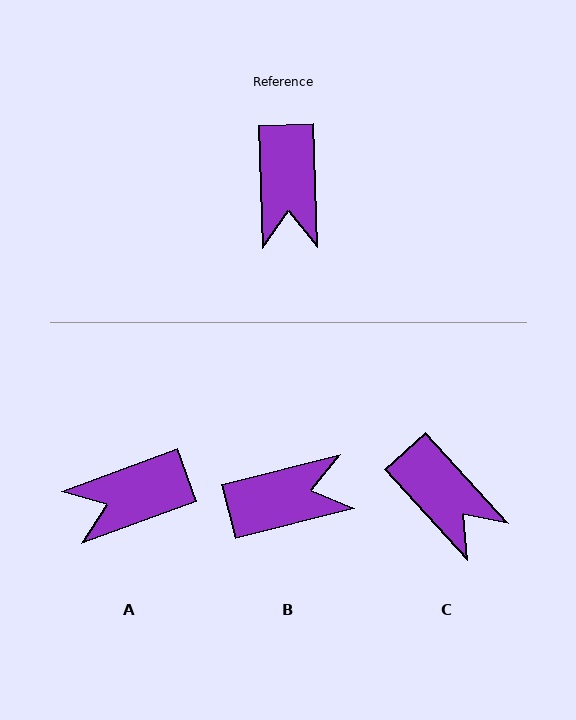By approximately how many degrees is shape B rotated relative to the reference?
Approximately 103 degrees counter-clockwise.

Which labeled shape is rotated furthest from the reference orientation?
B, about 103 degrees away.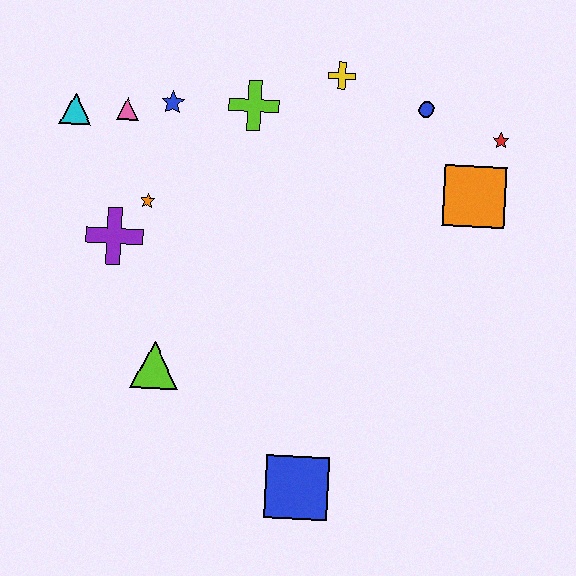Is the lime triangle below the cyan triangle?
Yes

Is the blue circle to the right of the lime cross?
Yes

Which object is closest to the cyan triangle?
The pink triangle is closest to the cyan triangle.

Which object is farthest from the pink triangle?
The blue square is farthest from the pink triangle.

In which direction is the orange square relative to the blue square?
The orange square is above the blue square.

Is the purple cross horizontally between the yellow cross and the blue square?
No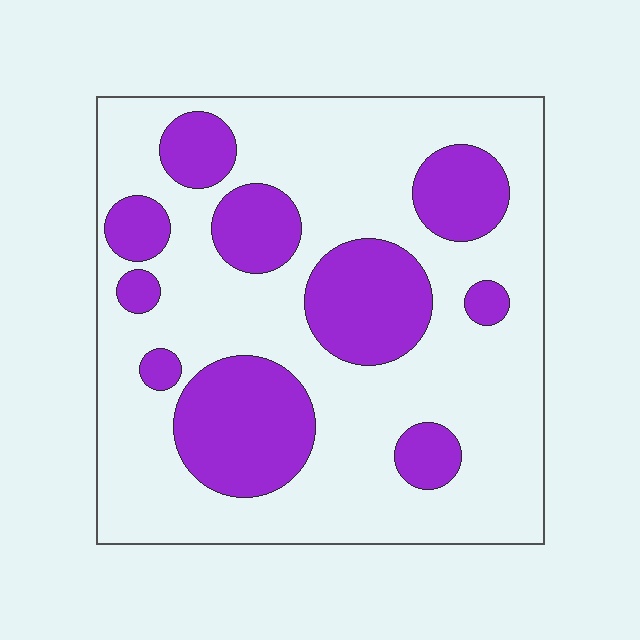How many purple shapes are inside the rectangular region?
10.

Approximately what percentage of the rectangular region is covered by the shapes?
Approximately 30%.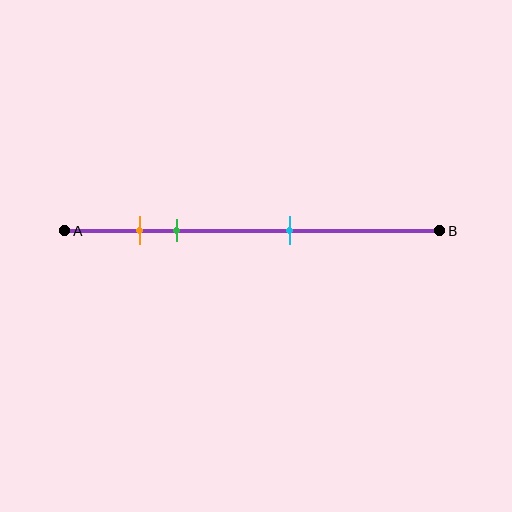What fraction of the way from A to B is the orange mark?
The orange mark is approximately 20% (0.2) of the way from A to B.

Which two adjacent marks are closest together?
The orange and green marks are the closest adjacent pair.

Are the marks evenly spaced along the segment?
No, the marks are not evenly spaced.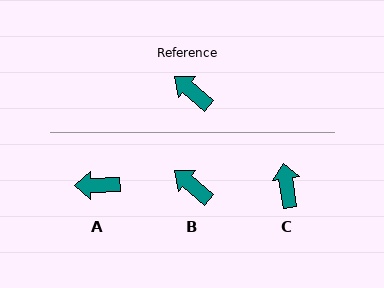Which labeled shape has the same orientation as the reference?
B.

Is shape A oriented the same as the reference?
No, it is off by about 42 degrees.